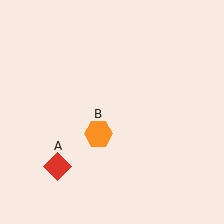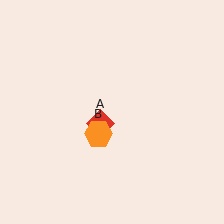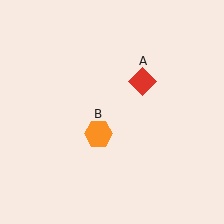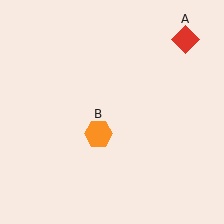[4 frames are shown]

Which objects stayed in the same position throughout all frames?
Orange hexagon (object B) remained stationary.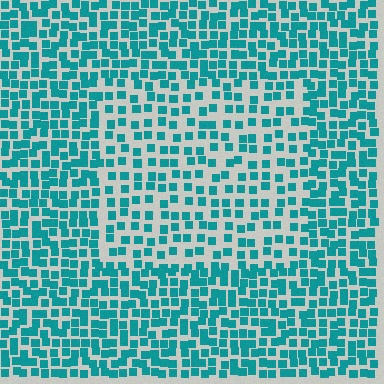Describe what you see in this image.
The image contains small teal elements arranged at two different densities. A rectangle-shaped region is visible where the elements are less densely packed than the surrounding area.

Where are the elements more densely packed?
The elements are more densely packed outside the rectangle boundary.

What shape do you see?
I see a rectangle.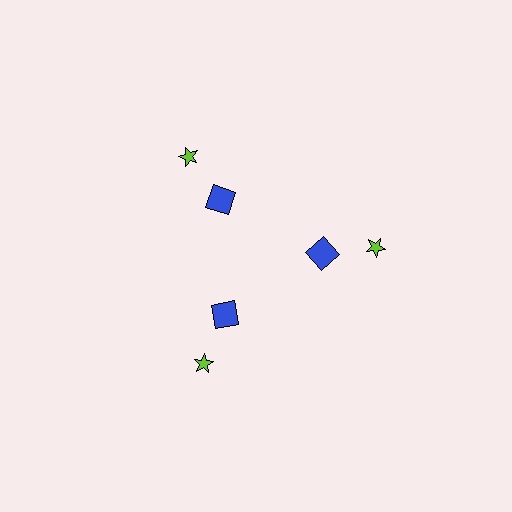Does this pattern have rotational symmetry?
Yes, this pattern has 3-fold rotational symmetry. It looks the same after rotating 120 degrees around the center.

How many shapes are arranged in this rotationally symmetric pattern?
There are 6 shapes, arranged in 3 groups of 2.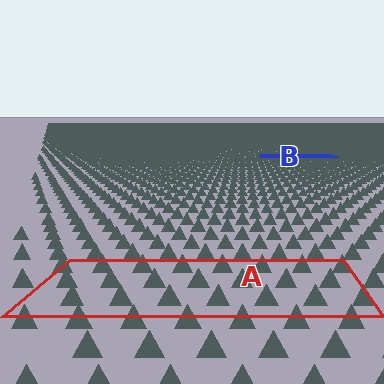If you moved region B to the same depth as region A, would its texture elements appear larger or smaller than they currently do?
They would appear larger. At a closer depth, the same texture elements are projected at a bigger on-screen size.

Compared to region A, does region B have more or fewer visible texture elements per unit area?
Region B has more texture elements per unit area — they are packed more densely because it is farther away.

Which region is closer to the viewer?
Region A is closer. The texture elements there are larger and more spread out.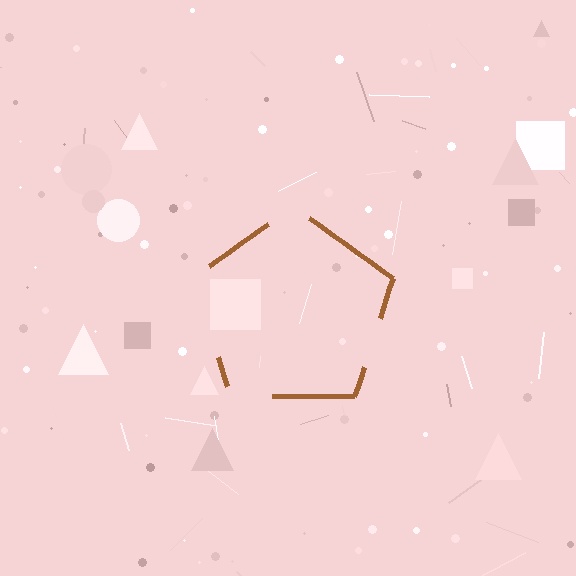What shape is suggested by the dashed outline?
The dashed outline suggests a pentagon.